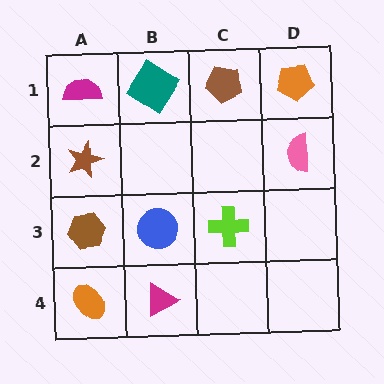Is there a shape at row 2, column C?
No, that cell is empty.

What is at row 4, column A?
An orange ellipse.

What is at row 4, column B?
A magenta triangle.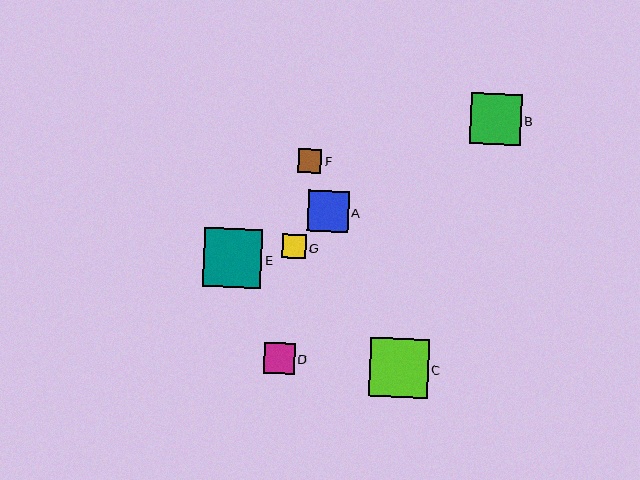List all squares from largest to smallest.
From largest to smallest: E, C, B, A, D, G, F.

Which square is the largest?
Square E is the largest with a size of approximately 59 pixels.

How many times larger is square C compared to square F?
Square C is approximately 2.5 times the size of square F.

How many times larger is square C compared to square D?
Square C is approximately 1.9 times the size of square D.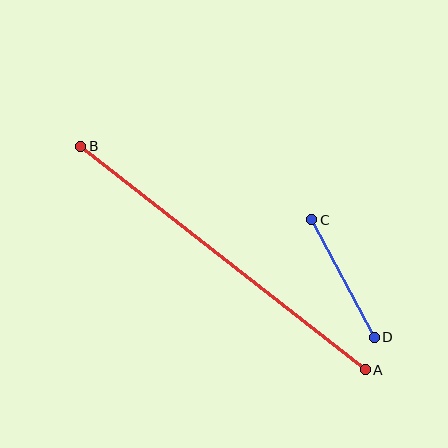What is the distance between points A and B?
The distance is approximately 362 pixels.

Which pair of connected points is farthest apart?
Points A and B are farthest apart.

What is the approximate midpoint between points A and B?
The midpoint is at approximately (223, 258) pixels.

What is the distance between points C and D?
The distance is approximately 133 pixels.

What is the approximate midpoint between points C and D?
The midpoint is at approximately (343, 278) pixels.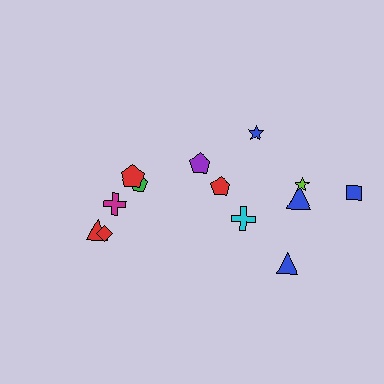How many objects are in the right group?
There are 8 objects.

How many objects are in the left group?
There are 5 objects.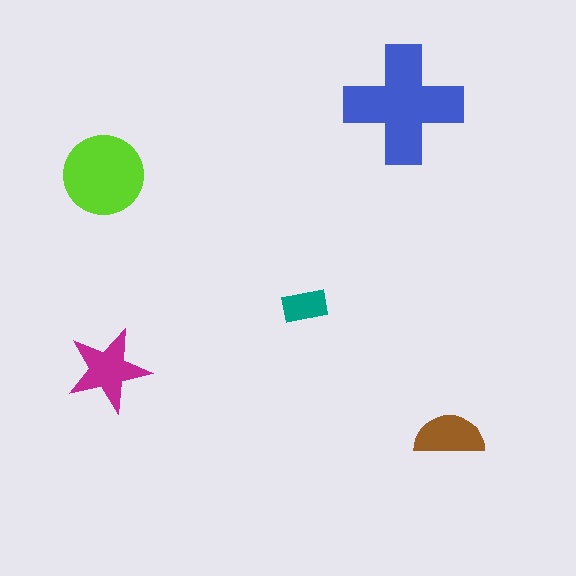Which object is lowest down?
The brown semicircle is bottommost.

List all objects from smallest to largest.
The teal rectangle, the brown semicircle, the magenta star, the lime circle, the blue cross.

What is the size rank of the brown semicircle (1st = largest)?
4th.